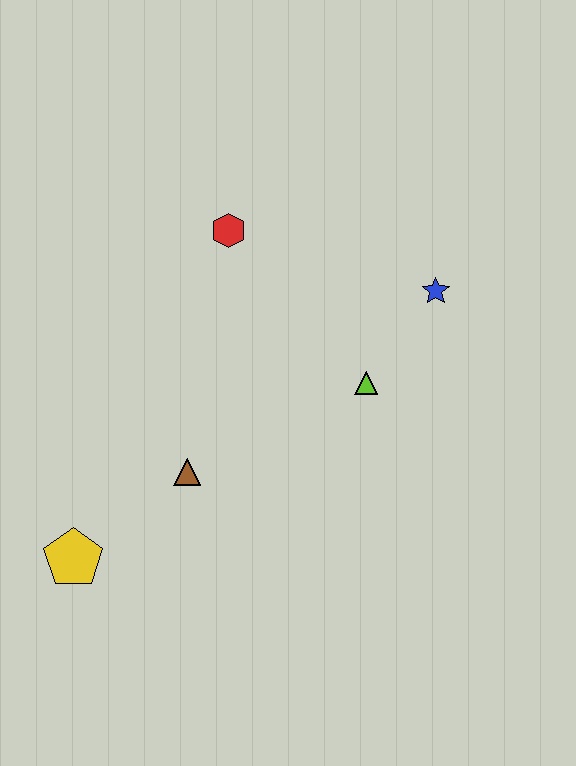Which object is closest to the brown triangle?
The yellow pentagon is closest to the brown triangle.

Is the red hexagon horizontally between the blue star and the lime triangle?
No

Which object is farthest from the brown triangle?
The blue star is farthest from the brown triangle.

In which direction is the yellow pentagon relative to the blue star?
The yellow pentagon is to the left of the blue star.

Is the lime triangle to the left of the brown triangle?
No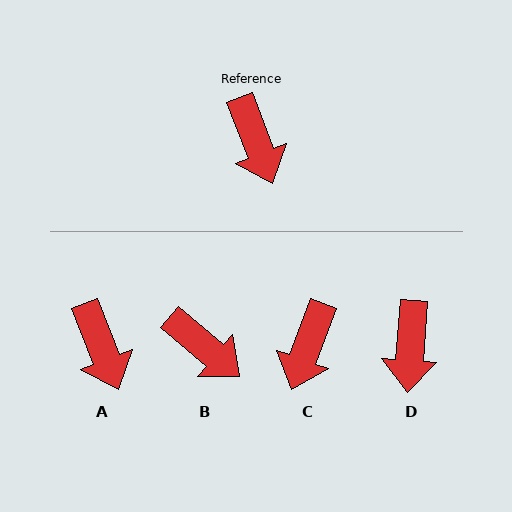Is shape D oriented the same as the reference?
No, it is off by about 26 degrees.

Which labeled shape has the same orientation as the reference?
A.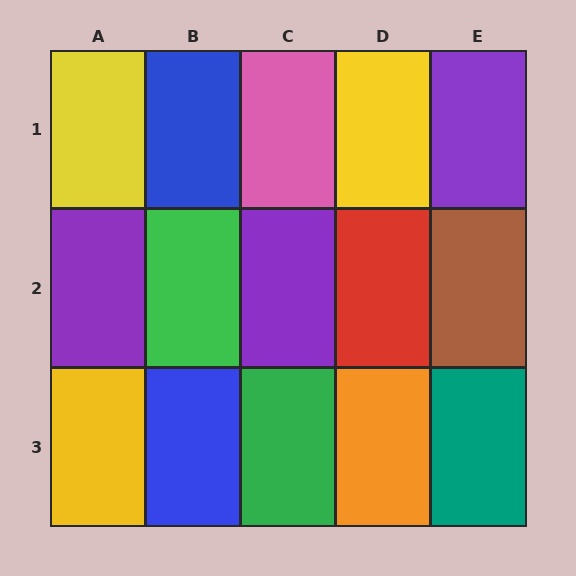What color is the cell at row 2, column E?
Brown.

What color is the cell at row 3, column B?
Blue.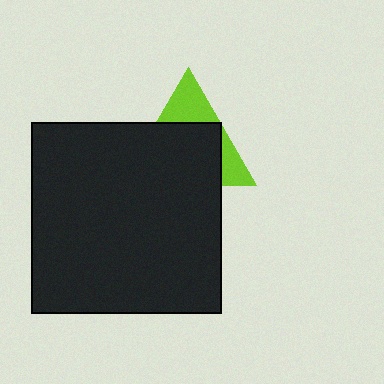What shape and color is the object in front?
The object in front is a black square.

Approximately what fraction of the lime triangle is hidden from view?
Roughly 65% of the lime triangle is hidden behind the black square.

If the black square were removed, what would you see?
You would see the complete lime triangle.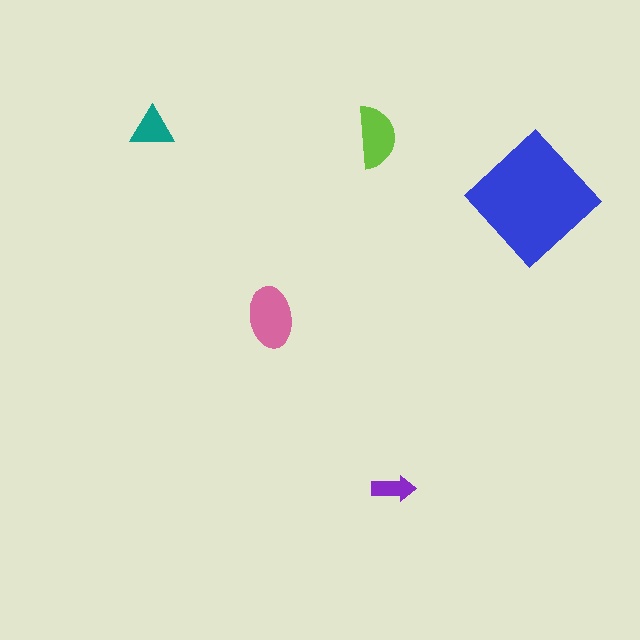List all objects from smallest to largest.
The purple arrow, the teal triangle, the lime semicircle, the pink ellipse, the blue diamond.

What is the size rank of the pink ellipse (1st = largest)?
2nd.